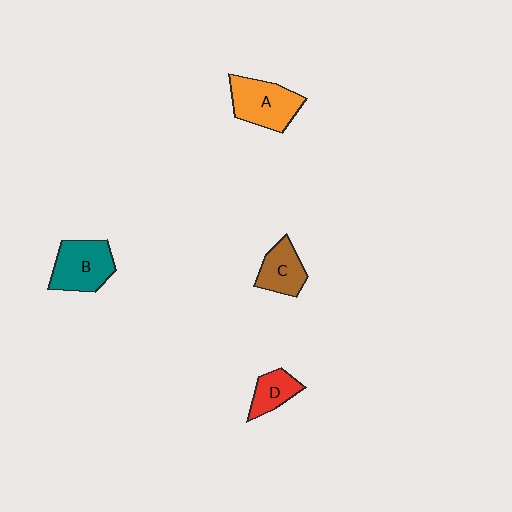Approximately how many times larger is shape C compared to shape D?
Approximately 1.3 times.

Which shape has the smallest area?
Shape D (red).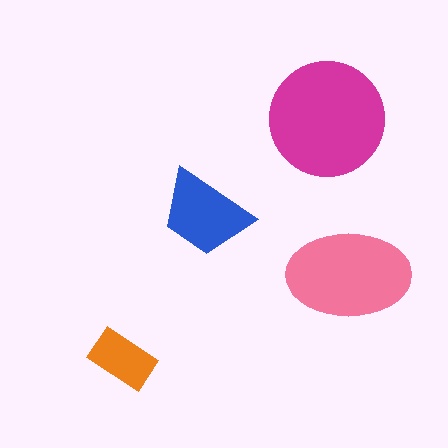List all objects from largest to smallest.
The magenta circle, the pink ellipse, the blue trapezoid, the orange rectangle.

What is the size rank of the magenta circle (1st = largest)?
1st.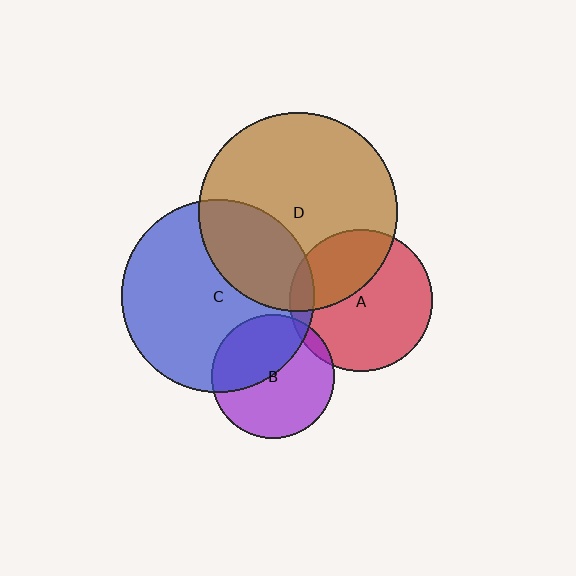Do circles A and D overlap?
Yes.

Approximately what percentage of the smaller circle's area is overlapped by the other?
Approximately 35%.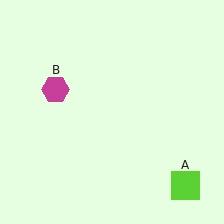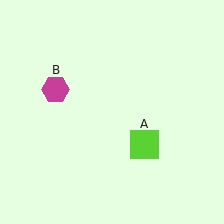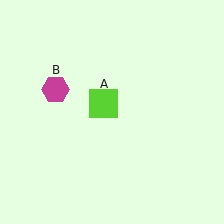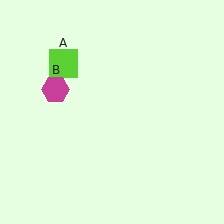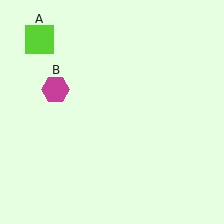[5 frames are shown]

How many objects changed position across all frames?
1 object changed position: lime square (object A).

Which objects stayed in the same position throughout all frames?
Magenta hexagon (object B) remained stationary.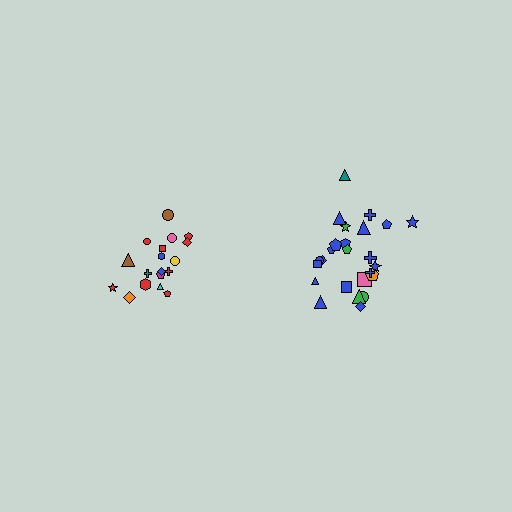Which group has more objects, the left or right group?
The right group.